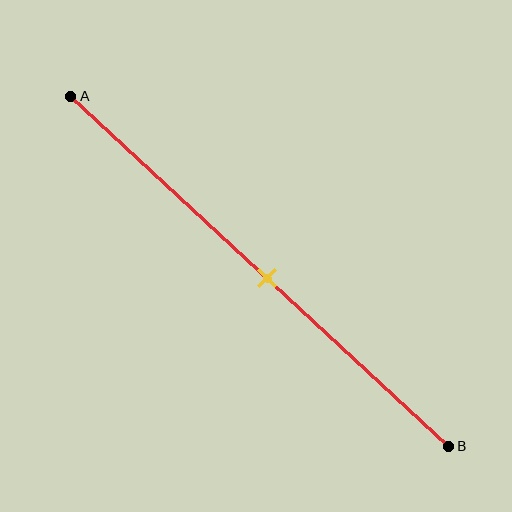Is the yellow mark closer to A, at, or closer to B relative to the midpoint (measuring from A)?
The yellow mark is approximately at the midpoint of segment AB.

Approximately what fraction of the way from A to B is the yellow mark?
The yellow mark is approximately 50% of the way from A to B.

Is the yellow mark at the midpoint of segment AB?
Yes, the mark is approximately at the midpoint.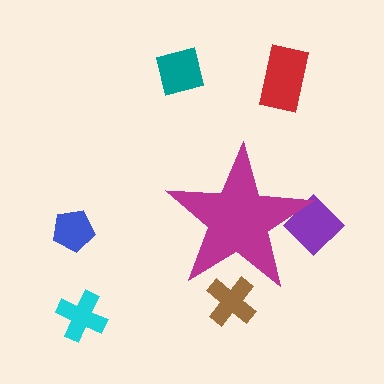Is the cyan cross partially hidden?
No, the cyan cross is fully visible.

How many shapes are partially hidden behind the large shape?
2 shapes are partially hidden.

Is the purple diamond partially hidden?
Yes, the purple diamond is partially hidden behind the magenta star.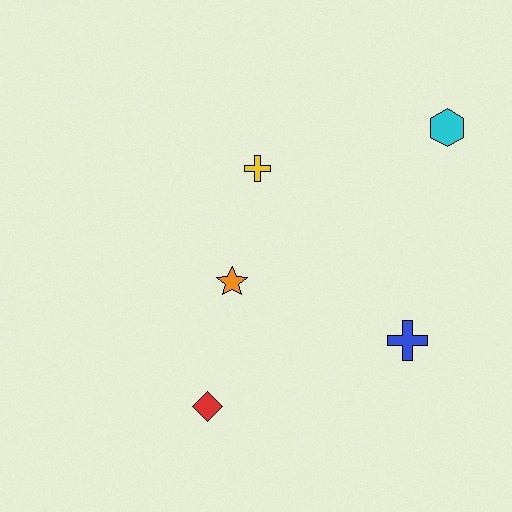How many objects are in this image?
There are 5 objects.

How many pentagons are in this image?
There are no pentagons.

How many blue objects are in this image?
There is 1 blue object.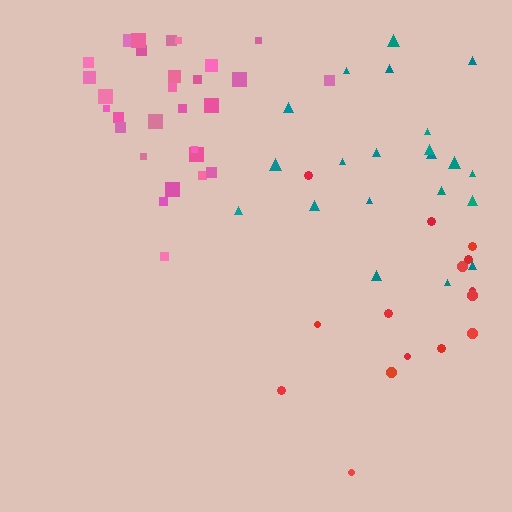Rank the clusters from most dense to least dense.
pink, teal, red.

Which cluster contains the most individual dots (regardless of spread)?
Pink (29).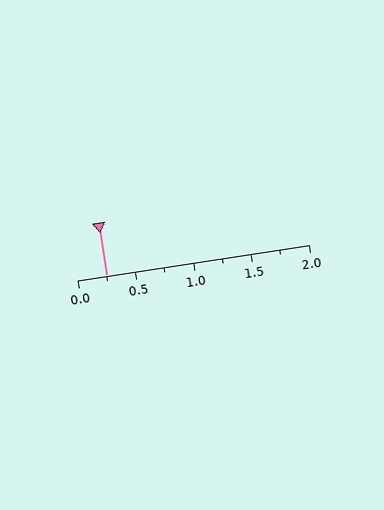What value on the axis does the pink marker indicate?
The marker indicates approximately 0.25.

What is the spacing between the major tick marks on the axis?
The major ticks are spaced 0.5 apart.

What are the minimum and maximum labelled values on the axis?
The axis runs from 0.0 to 2.0.